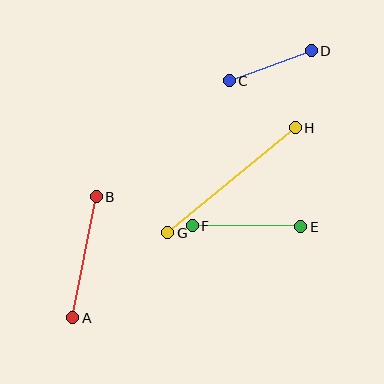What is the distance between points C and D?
The distance is approximately 87 pixels.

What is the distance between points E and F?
The distance is approximately 109 pixels.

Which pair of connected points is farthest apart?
Points G and H are farthest apart.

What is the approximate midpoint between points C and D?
The midpoint is at approximately (270, 66) pixels.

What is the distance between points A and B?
The distance is approximately 123 pixels.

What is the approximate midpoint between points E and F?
The midpoint is at approximately (246, 226) pixels.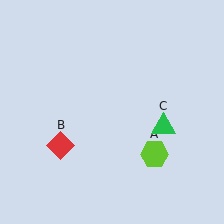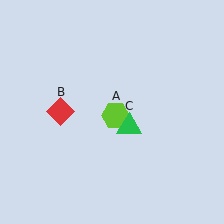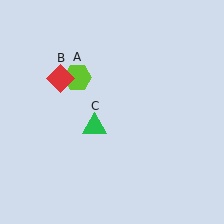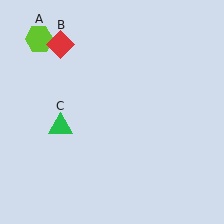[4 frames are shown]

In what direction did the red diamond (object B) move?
The red diamond (object B) moved up.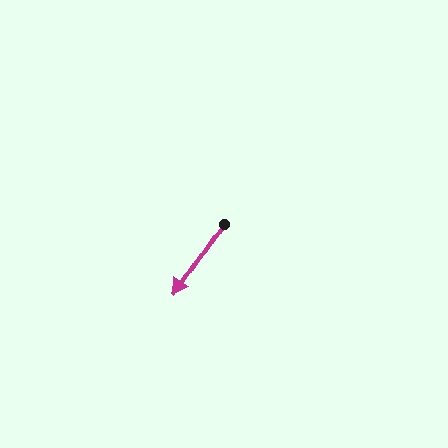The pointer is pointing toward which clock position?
Roughly 7 o'clock.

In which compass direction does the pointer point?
Southwest.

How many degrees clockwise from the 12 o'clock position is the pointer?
Approximately 214 degrees.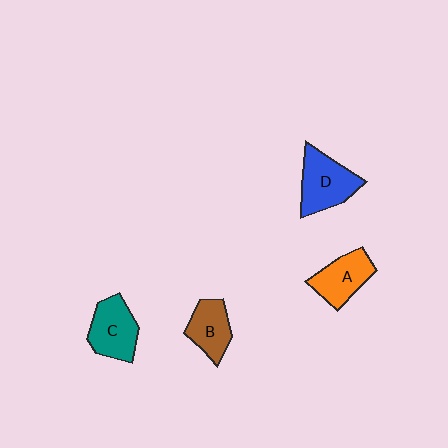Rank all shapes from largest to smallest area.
From largest to smallest: D (blue), C (teal), A (orange), B (brown).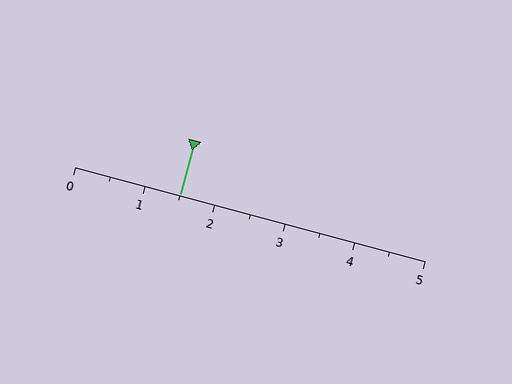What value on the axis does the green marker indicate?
The marker indicates approximately 1.5.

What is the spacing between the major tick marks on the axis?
The major ticks are spaced 1 apart.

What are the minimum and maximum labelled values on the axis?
The axis runs from 0 to 5.